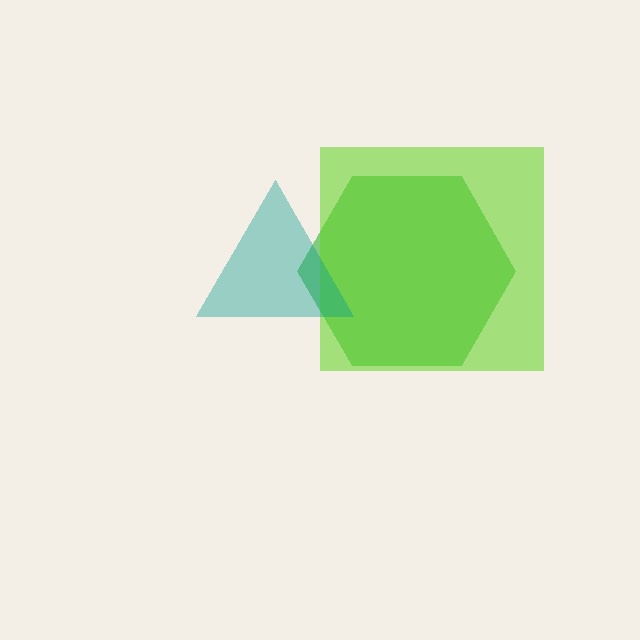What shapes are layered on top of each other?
The layered shapes are: a green hexagon, a lime square, a teal triangle.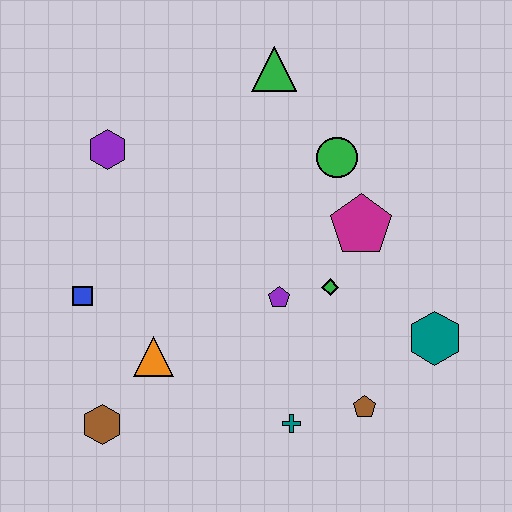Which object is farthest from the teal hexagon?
The purple hexagon is farthest from the teal hexagon.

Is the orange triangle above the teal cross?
Yes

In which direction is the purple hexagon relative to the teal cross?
The purple hexagon is above the teal cross.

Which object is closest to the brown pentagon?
The teal cross is closest to the brown pentagon.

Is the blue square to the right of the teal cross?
No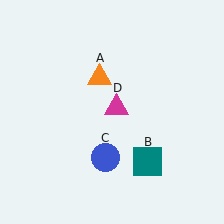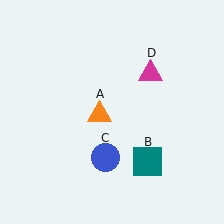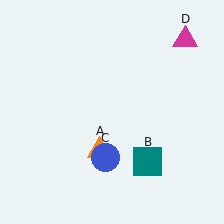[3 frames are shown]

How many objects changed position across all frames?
2 objects changed position: orange triangle (object A), magenta triangle (object D).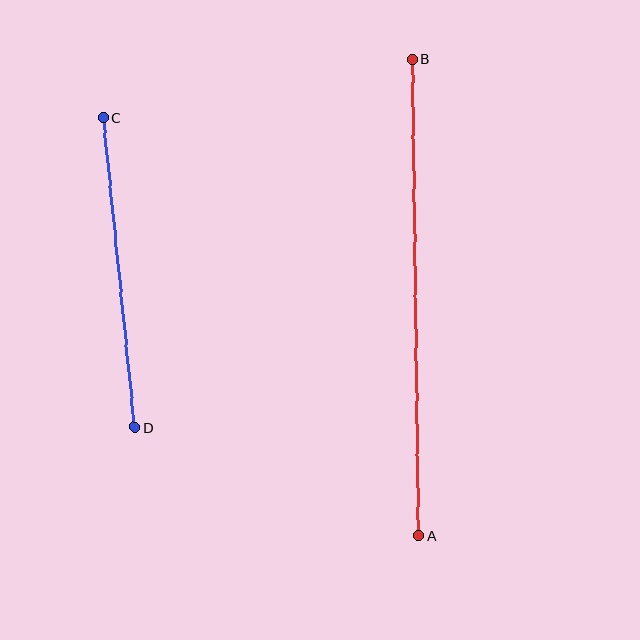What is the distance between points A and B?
The distance is approximately 476 pixels.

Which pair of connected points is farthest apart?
Points A and B are farthest apart.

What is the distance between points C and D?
The distance is approximately 311 pixels.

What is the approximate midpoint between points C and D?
The midpoint is at approximately (119, 273) pixels.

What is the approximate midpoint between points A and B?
The midpoint is at approximately (415, 297) pixels.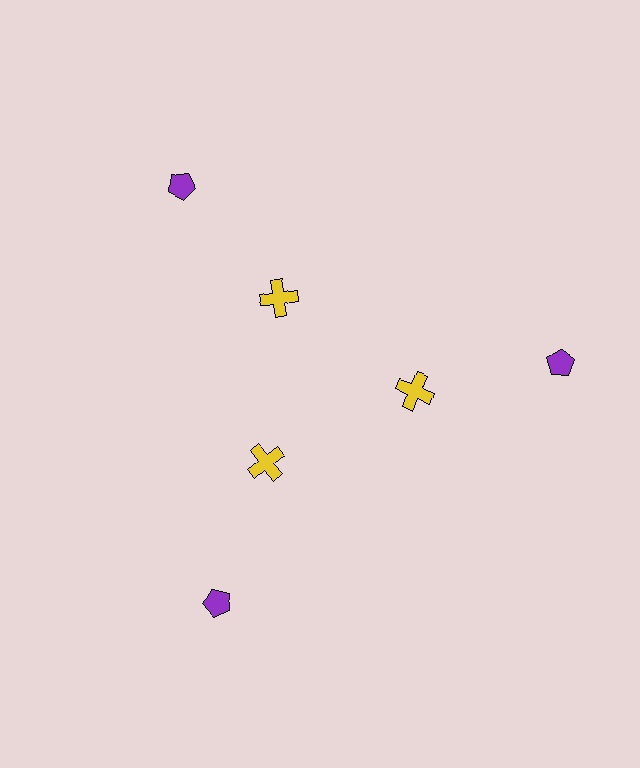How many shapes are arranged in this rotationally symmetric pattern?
There are 6 shapes, arranged in 3 groups of 2.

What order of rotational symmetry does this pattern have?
This pattern has 3-fold rotational symmetry.